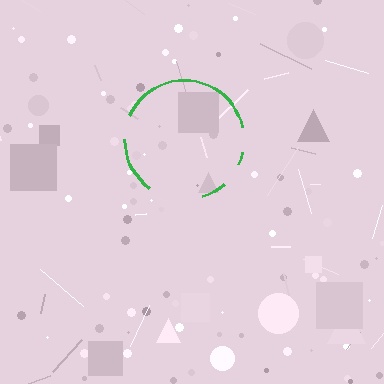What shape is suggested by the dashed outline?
The dashed outline suggests a circle.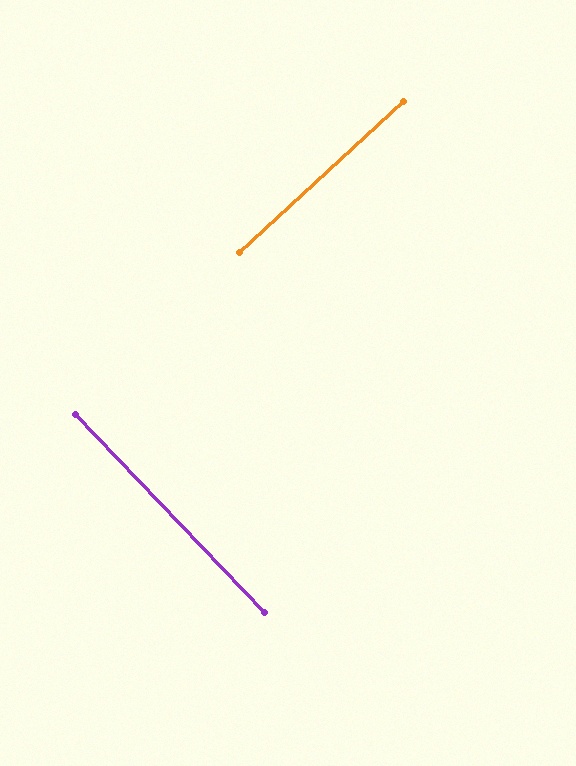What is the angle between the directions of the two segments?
Approximately 89 degrees.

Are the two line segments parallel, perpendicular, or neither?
Perpendicular — they meet at approximately 89°.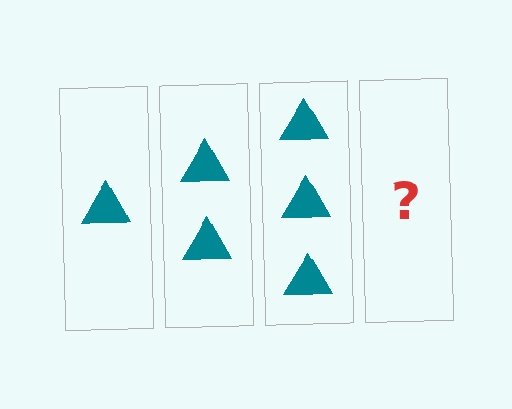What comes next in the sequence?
The next element should be 4 triangles.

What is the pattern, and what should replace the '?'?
The pattern is that each step adds one more triangle. The '?' should be 4 triangles.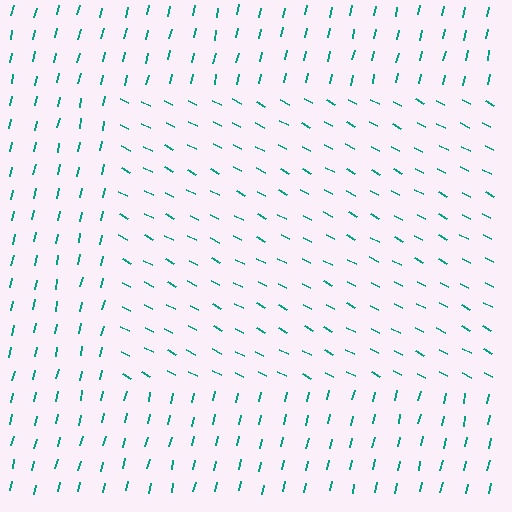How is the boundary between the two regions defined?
The boundary is defined purely by a change in line orientation (approximately 75 degrees difference). All lines are the same color and thickness.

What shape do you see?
I see a rectangle.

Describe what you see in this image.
The image is filled with small teal line segments. A rectangle region in the image has lines oriented differently from the surrounding lines, creating a visible texture boundary.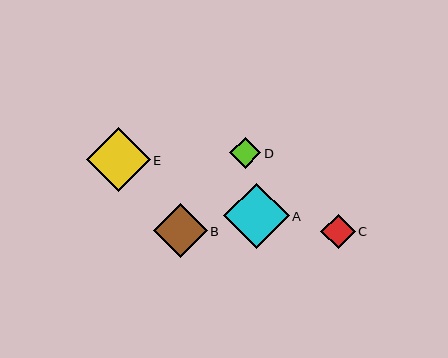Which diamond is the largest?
Diamond A is the largest with a size of approximately 66 pixels.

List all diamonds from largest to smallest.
From largest to smallest: A, E, B, C, D.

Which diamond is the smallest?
Diamond D is the smallest with a size of approximately 31 pixels.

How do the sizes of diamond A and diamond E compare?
Diamond A and diamond E are approximately the same size.